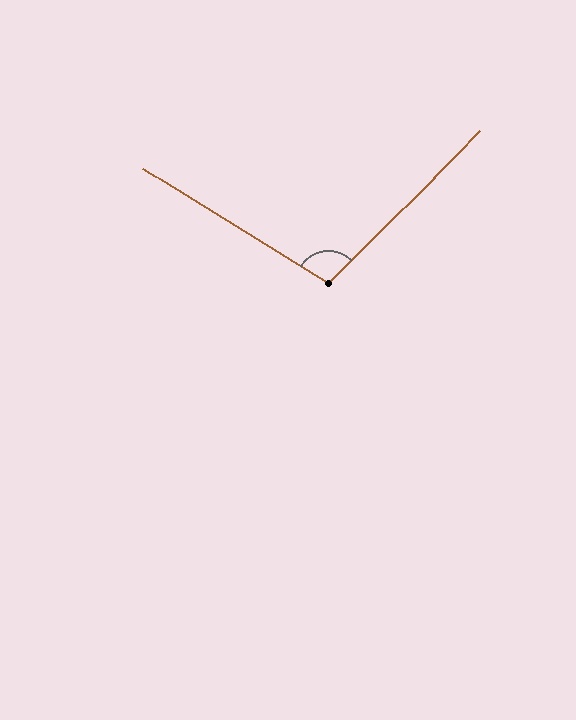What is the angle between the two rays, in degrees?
Approximately 104 degrees.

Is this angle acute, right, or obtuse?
It is obtuse.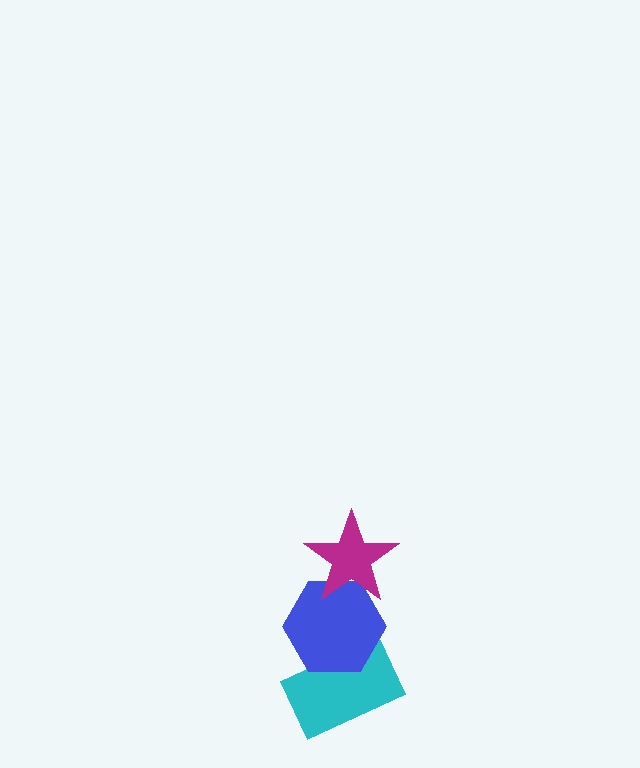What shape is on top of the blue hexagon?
The magenta star is on top of the blue hexagon.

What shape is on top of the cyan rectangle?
The blue hexagon is on top of the cyan rectangle.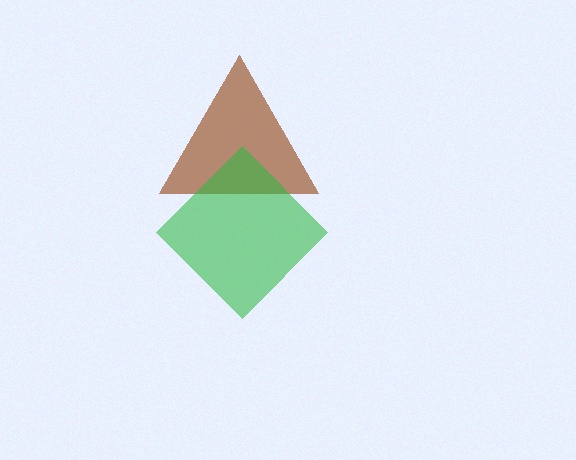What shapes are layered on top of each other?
The layered shapes are: a brown triangle, a green diamond.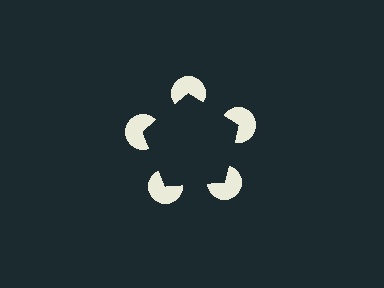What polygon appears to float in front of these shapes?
An illusory pentagon — its edges are inferred from the aligned wedge cuts in the pac-man discs, not physically drawn.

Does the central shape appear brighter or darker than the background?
It typically appears slightly darker than the background, even though no actual brightness change is drawn.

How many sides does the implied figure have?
5 sides.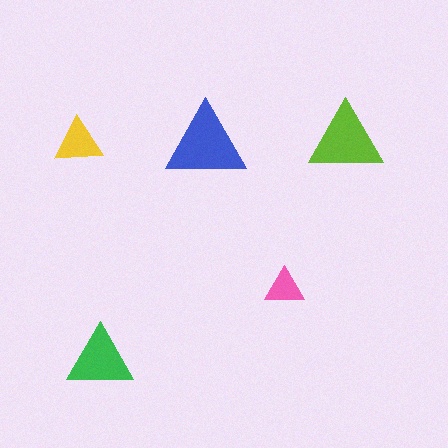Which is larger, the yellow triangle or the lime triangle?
The lime one.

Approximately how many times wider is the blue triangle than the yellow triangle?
About 1.5 times wider.